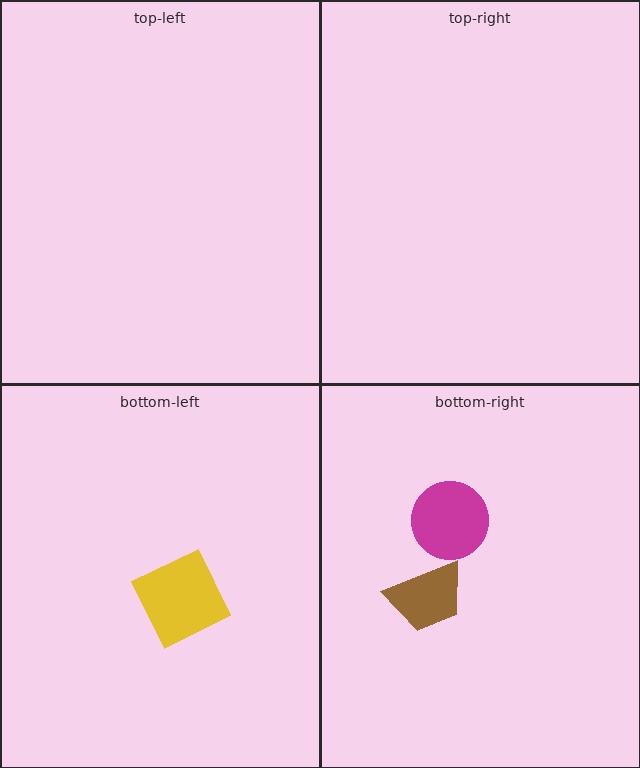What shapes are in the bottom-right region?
The brown trapezoid, the magenta circle.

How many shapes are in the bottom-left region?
1.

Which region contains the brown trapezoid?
The bottom-right region.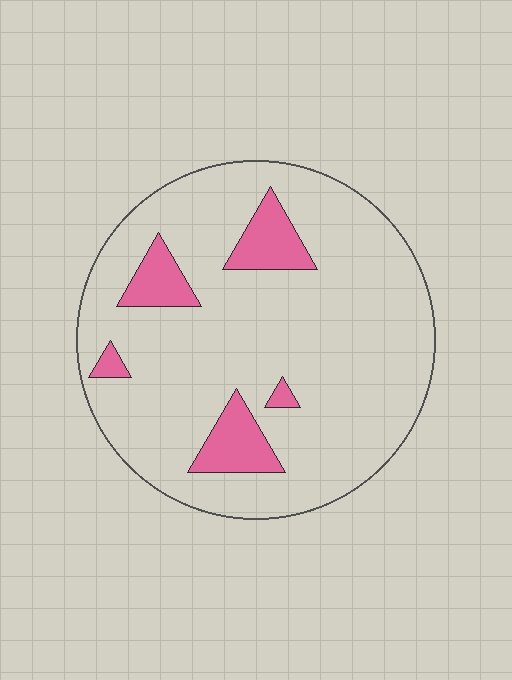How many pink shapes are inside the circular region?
5.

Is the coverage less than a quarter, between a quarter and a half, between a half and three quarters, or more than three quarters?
Less than a quarter.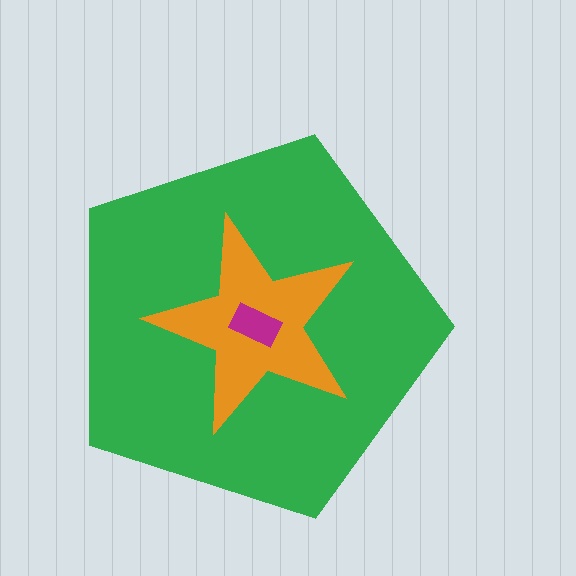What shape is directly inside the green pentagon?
The orange star.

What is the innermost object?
The magenta rectangle.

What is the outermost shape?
The green pentagon.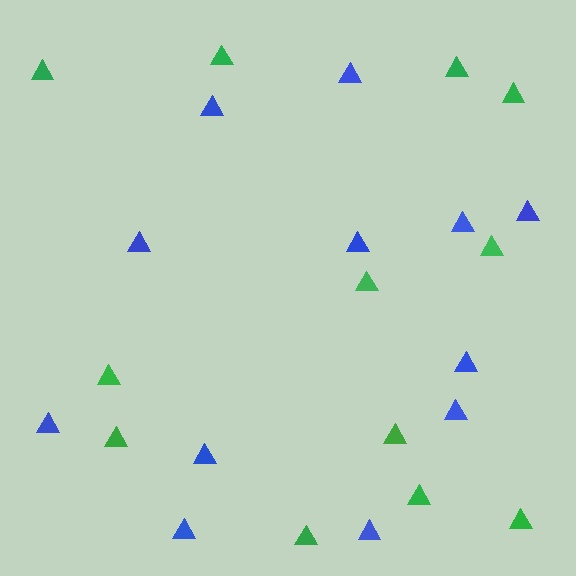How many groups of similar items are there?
There are 2 groups: one group of green triangles (12) and one group of blue triangles (12).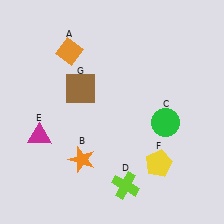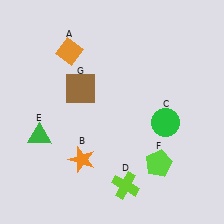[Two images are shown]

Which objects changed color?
E changed from magenta to green. F changed from yellow to lime.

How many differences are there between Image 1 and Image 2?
There are 2 differences between the two images.